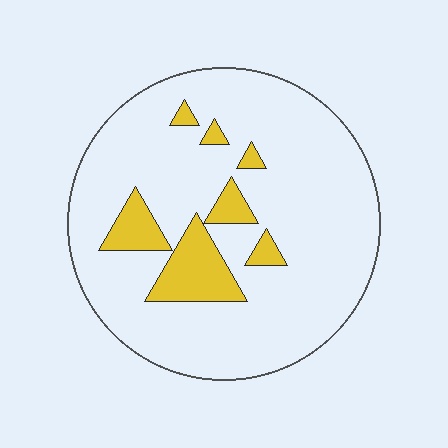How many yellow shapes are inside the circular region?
7.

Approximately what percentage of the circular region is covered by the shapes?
Approximately 15%.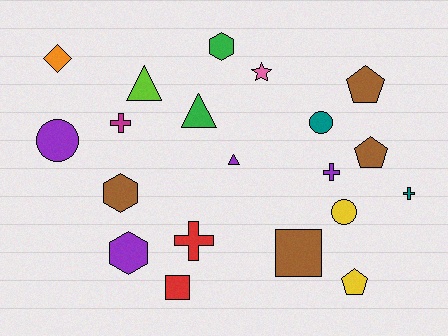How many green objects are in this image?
There are 2 green objects.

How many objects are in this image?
There are 20 objects.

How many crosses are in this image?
There are 4 crosses.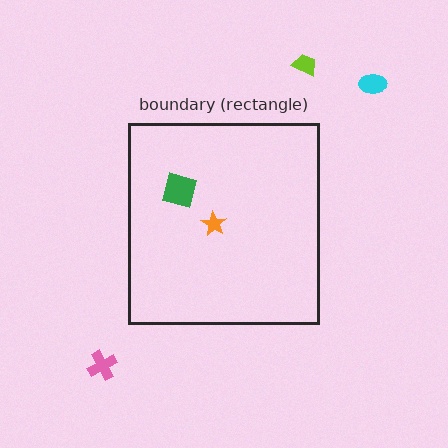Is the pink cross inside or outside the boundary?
Outside.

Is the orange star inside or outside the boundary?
Inside.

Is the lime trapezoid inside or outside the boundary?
Outside.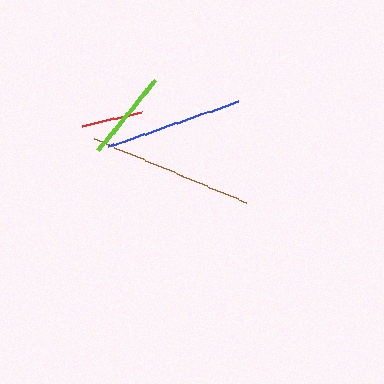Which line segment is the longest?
The brown line is the longest at approximately 165 pixels.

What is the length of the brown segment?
The brown segment is approximately 165 pixels long.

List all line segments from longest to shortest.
From longest to shortest: brown, blue, lime, red.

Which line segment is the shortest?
The red line is the shortest at approximately 61 pixels.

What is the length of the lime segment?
The lime segment is approximately 91 pixels long.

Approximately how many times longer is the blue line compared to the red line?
The blue line is approximately 2.2 times the length of the red line.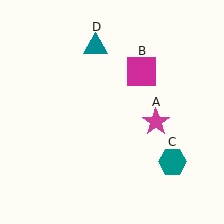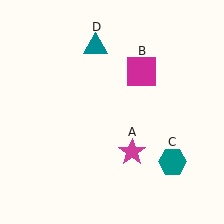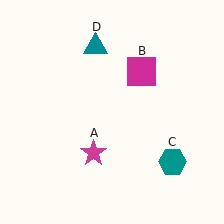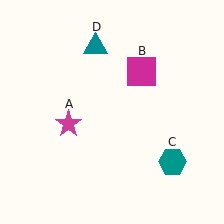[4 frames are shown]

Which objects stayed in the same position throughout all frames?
Magenta square (object B) and teal hexagon (object C) and teal triangle (object D) remained stationary.